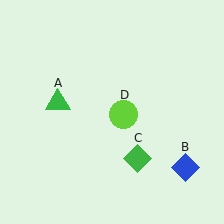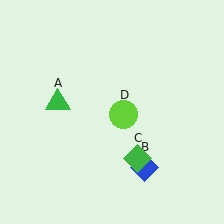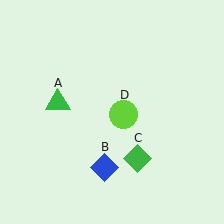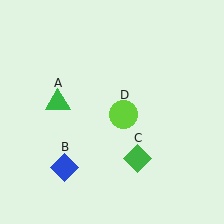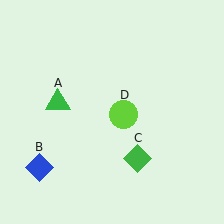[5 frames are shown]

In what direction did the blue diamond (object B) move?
The blue diamond (object B) moved left.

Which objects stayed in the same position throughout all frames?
Green triangle (object A) and green diamond (object C) and lime circle (object D) remained stationary.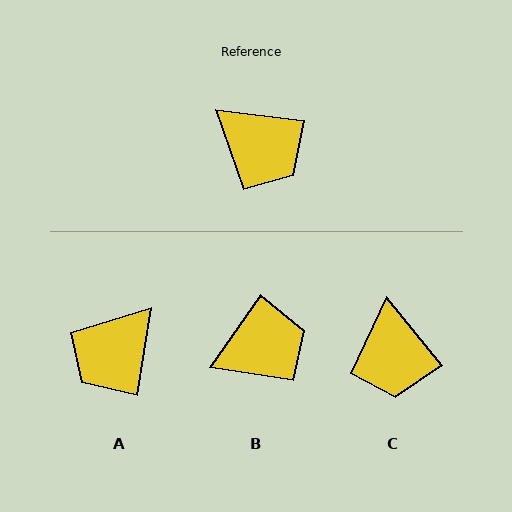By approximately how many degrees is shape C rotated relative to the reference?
Approximately 44 degrees clockwise.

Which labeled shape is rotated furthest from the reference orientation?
A, about 93 degrees away.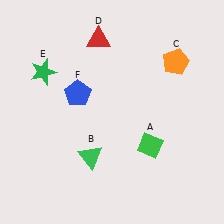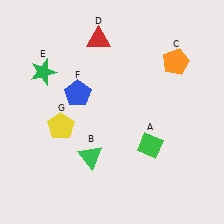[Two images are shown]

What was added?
A yellow pentagon (G) was added in Image 2.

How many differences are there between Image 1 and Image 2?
There is 1 difference between the two images.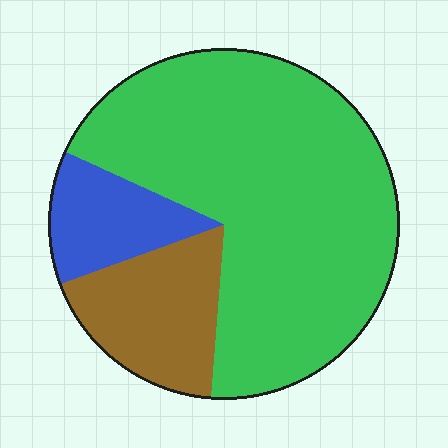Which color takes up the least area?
Blue, at roughly 10%.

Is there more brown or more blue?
Brown.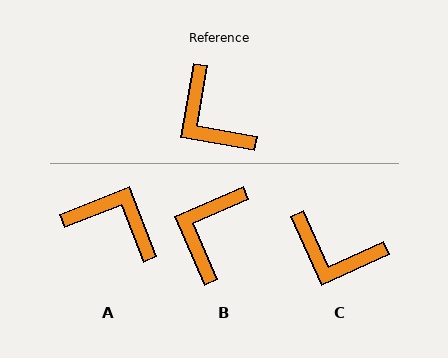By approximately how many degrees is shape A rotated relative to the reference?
Approximately 149 degrees clockwise.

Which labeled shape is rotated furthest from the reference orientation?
A, about 149 degrees away.